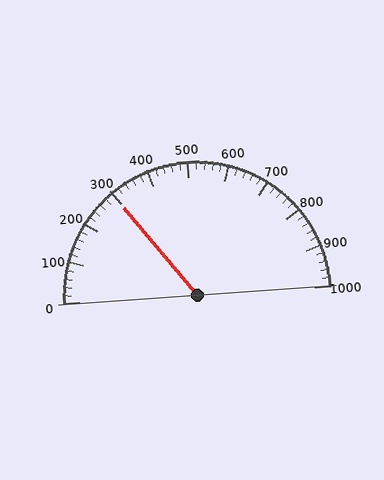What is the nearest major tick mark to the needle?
The nearest major tick mark is 300.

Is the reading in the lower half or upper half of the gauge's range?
The reading is in the lower half of the range (0 to 1000).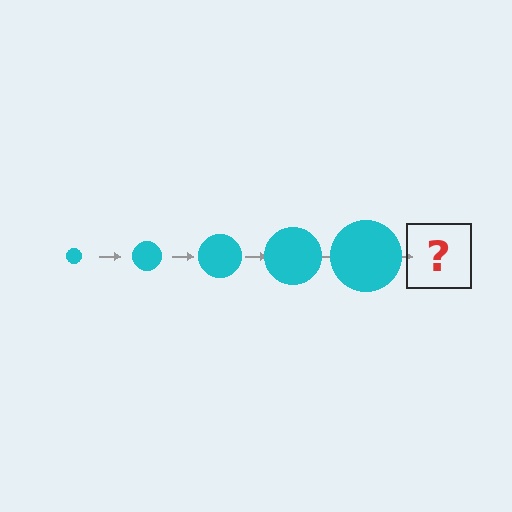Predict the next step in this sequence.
The next step is a cyan circle, larger than the previous one.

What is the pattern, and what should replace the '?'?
The pattern is that the circle gets progressively larger each step. The '?' should be a cyan circle, larger than the previous one.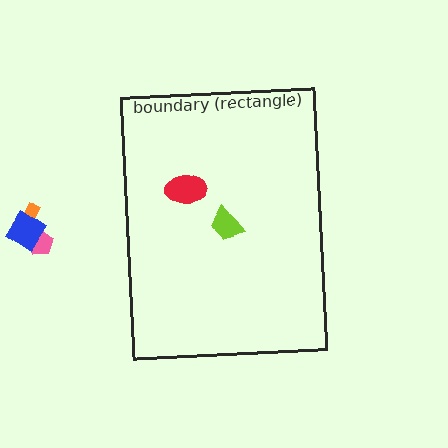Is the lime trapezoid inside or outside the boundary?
Inside.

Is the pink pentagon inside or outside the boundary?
Outside.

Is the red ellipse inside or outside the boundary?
Inside.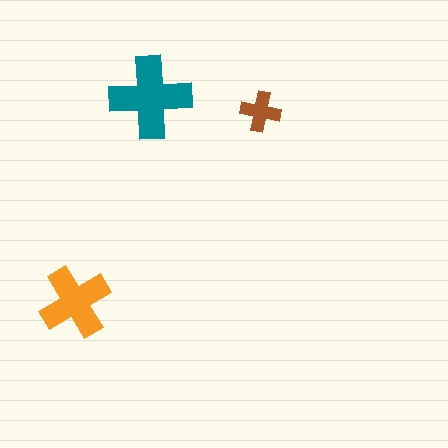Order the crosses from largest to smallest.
the teal one, the orange one, the brown one.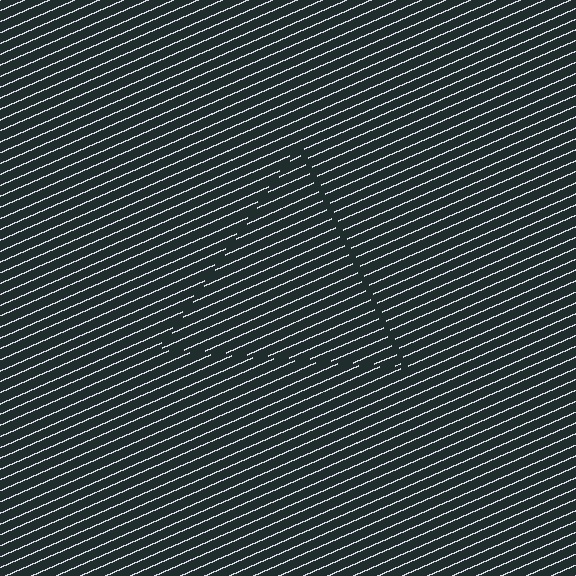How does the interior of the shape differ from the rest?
The interior of the shape contains the same grating, shifted by half a period — the contour is defined by the phase discontinuity where line-ends from the inner and outer gratings abut.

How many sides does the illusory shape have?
3 sides — the line-ends trace a triangle.